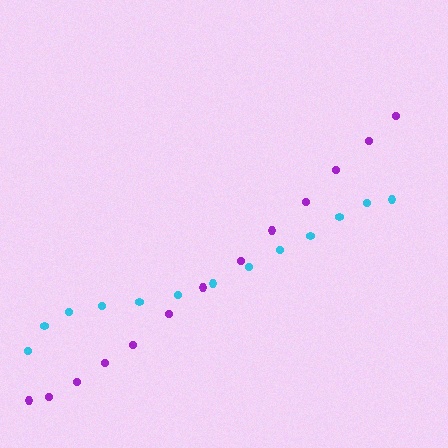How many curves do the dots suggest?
There are 2 distinct paths.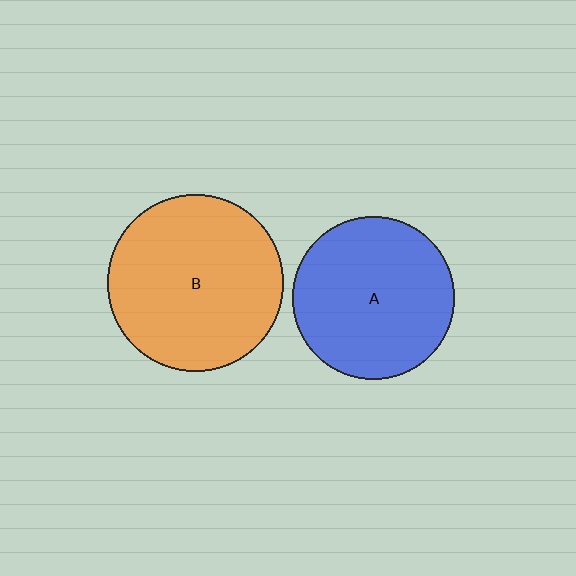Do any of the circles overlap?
No, none of the circles overlap.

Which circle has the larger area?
Circle B (orange).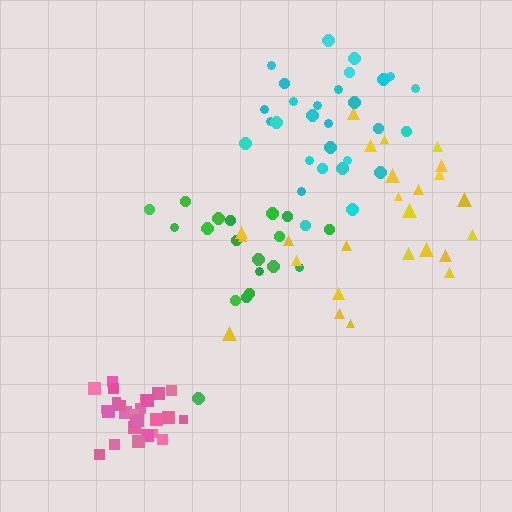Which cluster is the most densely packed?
Pink.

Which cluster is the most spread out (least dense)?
Yellow.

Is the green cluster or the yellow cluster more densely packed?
Green.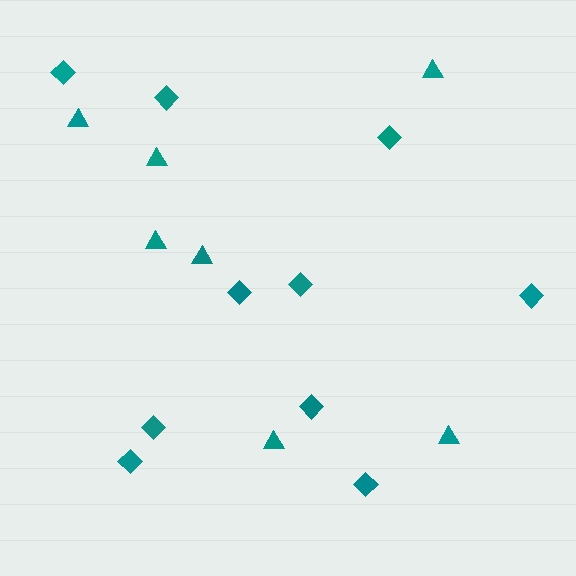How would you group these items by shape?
There are 2 groups: one group of diamonds (10) and one group of triangles (7).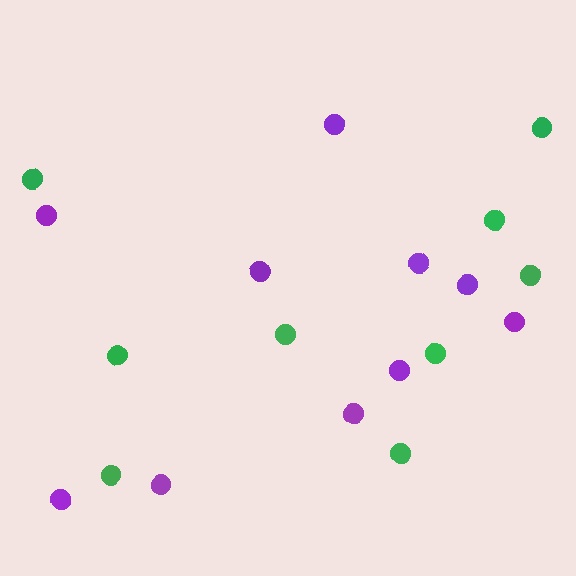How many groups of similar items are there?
There are 2 groups: one group of green circles (9) and one group of purple circles (10).